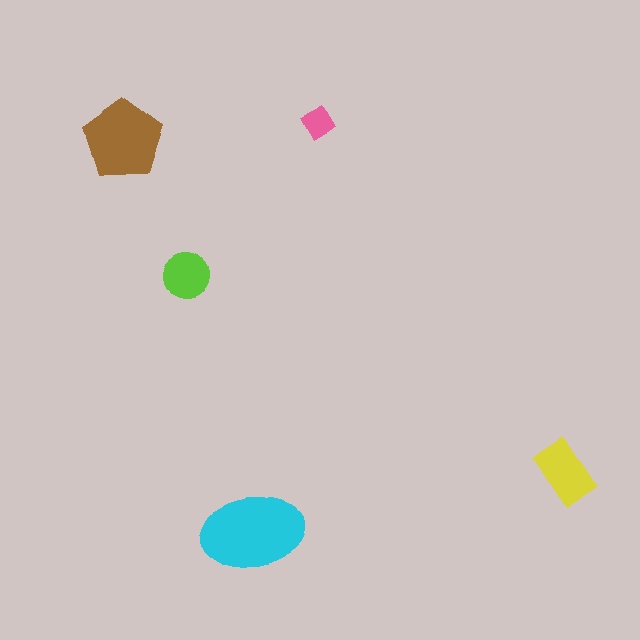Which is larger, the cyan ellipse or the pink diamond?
The cyan ellipse.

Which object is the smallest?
The pink diamond.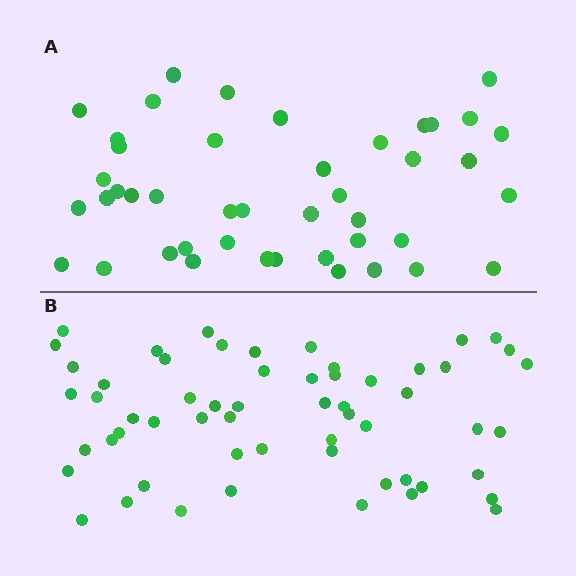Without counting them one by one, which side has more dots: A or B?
Region B (the bottom region) has more dots.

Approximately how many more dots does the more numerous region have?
Region B has approximately 15 more dots than region A.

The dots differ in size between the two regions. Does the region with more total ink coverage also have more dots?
No. Region A has more total ink coverage because its dots are larger, but region B actually contains more individual dots. Total area can be misleading — the number of items is what matters here.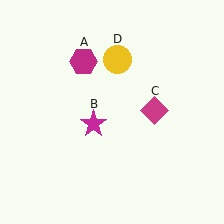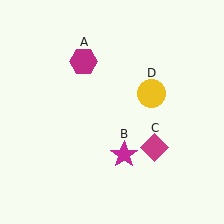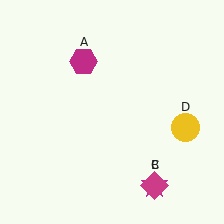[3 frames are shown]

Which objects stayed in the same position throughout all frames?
Magenta hexagon (object A) remained stationary.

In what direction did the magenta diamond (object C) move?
The magenta diamond (object C) moved down.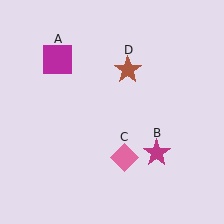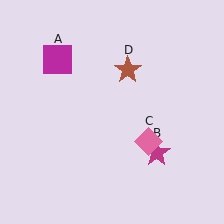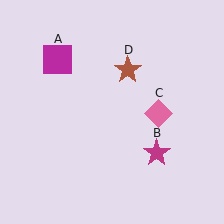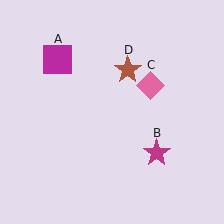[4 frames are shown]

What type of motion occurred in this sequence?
The pink diamond (object C) rotated counterclockwise around the center of the scene.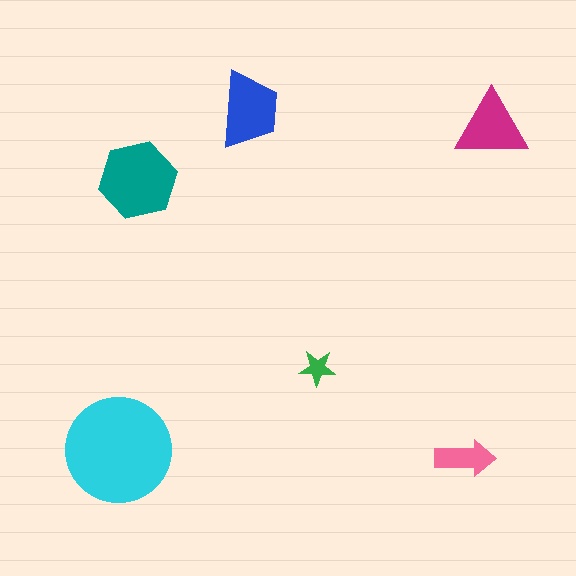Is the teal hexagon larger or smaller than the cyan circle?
Smaller.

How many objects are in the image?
There are 6 objects in the image.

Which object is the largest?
The cyan circle.